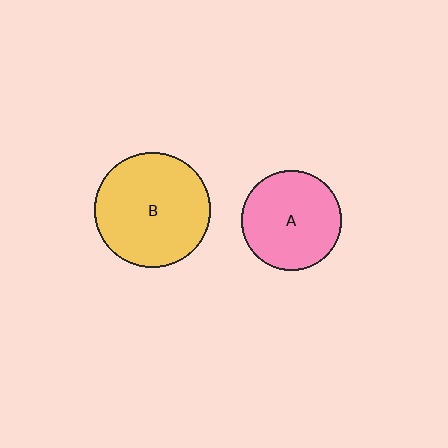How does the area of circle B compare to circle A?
Approximately 1.3 times.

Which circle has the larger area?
Circle B (yellow).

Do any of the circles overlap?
No, none of the circles overlap.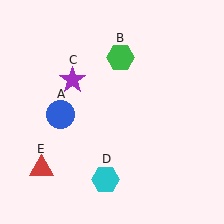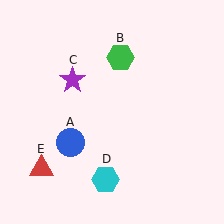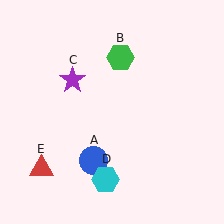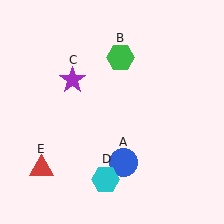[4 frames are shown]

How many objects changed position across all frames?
1 object changed position: blue circle (object A).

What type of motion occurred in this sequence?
The blue circle (object A) rotated counterclockwise around the center of the scene.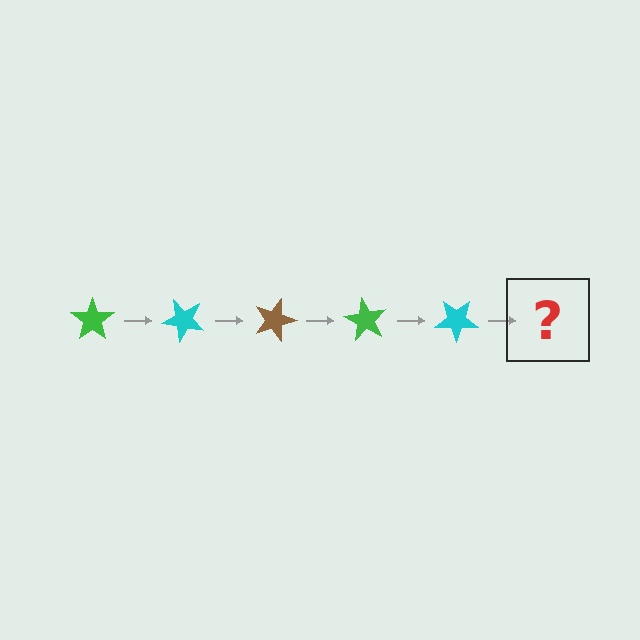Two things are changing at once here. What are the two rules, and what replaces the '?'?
The two rules are that it rotates 45 degrees each step and the color cycles through green, cyan, and brown. The '?' should be a brown star, rotated 225 degrees from the start.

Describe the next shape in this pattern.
It should be a brown star, rotated 225 degrees from the start.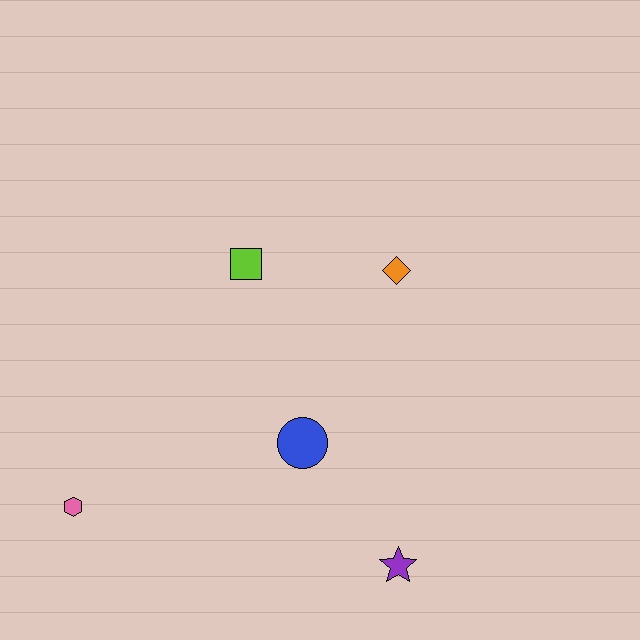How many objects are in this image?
There are 5 objects.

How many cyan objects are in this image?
There are no cyan objects.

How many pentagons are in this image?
There are no pentagons.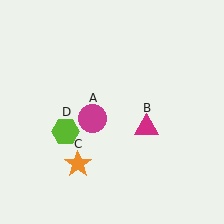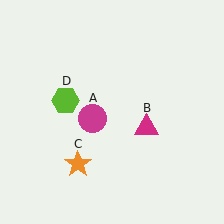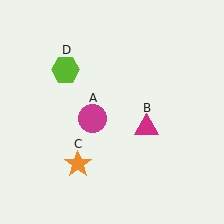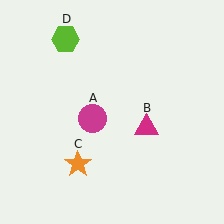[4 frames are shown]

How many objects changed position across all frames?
1 object changed position: lime hexagon (object D).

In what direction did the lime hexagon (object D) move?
The lime hexagon (object D) moved up.